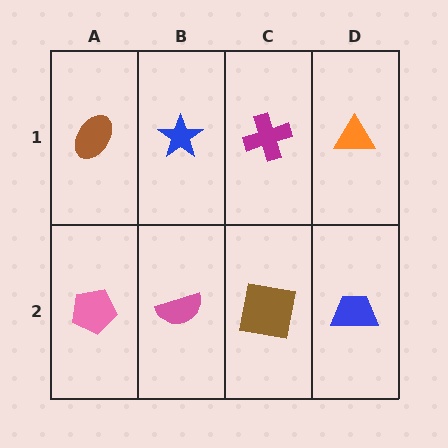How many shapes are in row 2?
4 shapes.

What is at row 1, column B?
A blue star.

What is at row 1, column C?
A magenta cross.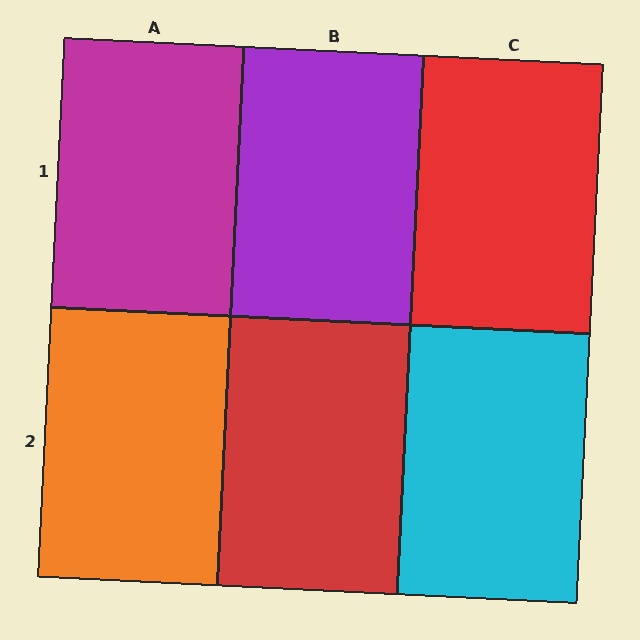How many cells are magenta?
1 cell is magenta.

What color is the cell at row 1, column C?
Red.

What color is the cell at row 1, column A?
Magenta.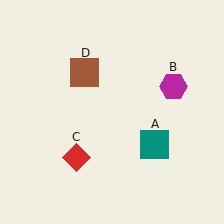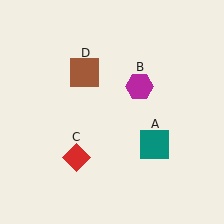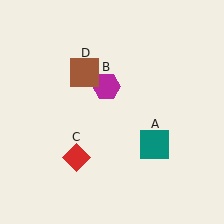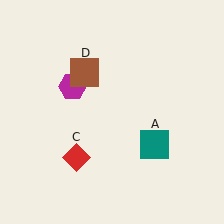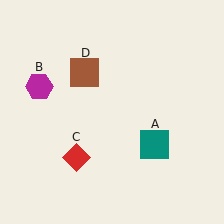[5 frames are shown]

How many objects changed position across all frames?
1 object changed position: magenta hexagon (object B).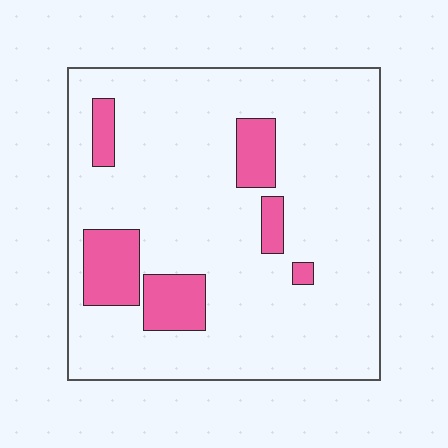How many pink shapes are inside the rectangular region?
6.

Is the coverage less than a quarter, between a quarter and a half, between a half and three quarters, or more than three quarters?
Less than a quarter.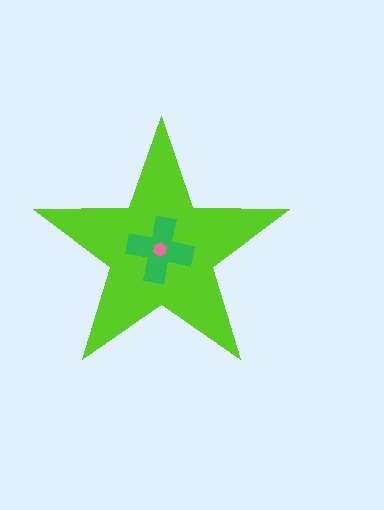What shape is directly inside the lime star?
The green cross.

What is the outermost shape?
The lime star.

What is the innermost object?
The pink hexagon.